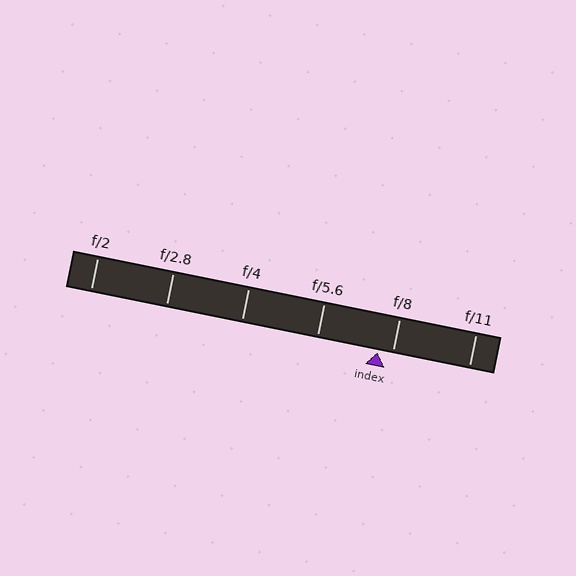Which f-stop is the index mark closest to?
The index mark is closest to f/8.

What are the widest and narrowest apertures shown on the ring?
The widest aperture shown is f/2 and the narrowest is f/11.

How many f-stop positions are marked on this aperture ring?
There are 6 f-stop positions marked.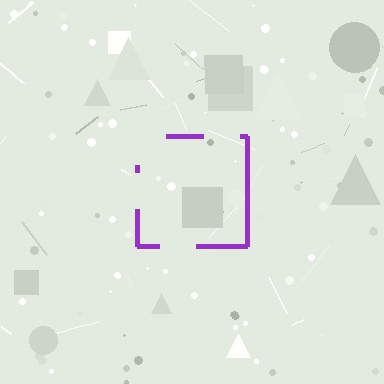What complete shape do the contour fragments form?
The contour fragments form a square.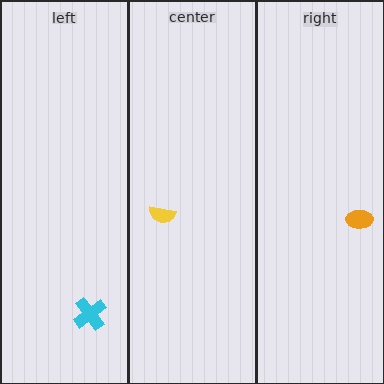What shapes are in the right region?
The orange ellipse.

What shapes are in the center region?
The yellow semicircle.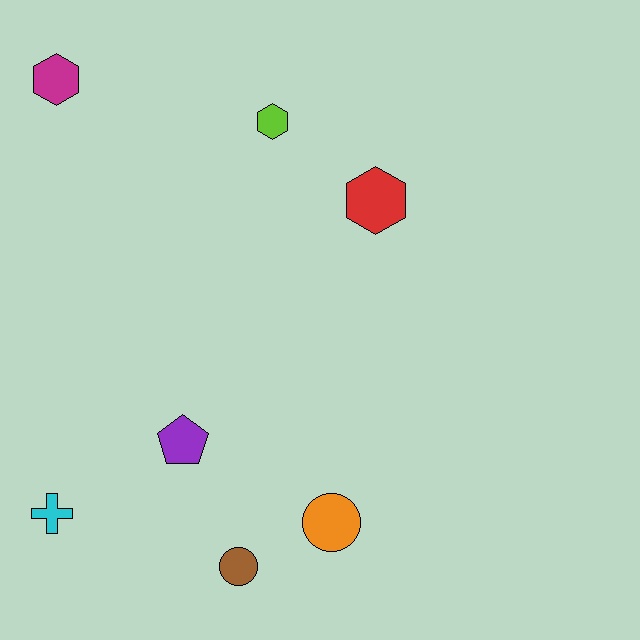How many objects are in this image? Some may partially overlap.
There are 7 objects.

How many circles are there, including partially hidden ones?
There are 2 circles.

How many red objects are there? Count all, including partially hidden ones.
There is 1 red object.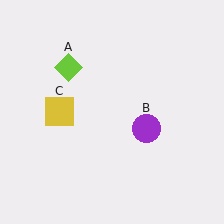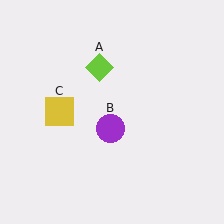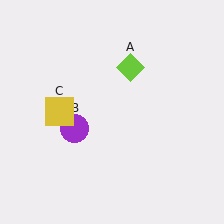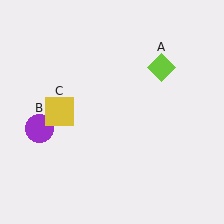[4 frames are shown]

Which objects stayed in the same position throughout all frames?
Yellow square (object C) remained stationary.